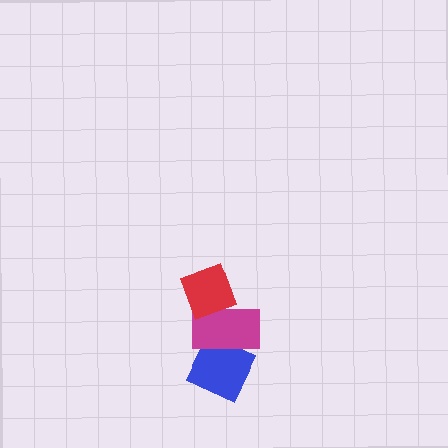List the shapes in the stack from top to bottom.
From top to bottom: the red diamond, the magenta rectangle, the blue diamond.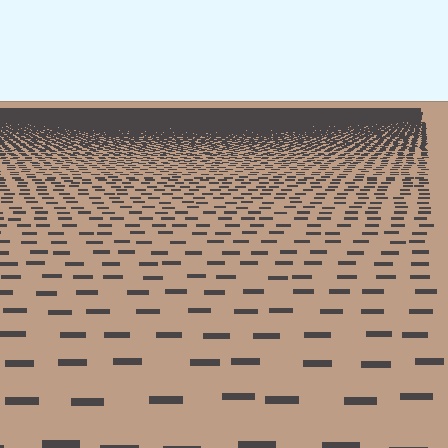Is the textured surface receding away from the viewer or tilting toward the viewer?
The surface is receding away from the viewer. Texture elements get smaller and denser toward the top.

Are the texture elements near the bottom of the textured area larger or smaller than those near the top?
Larger. Near the bottom, elements are closer to the viewer and appear at a bigger on-screen size.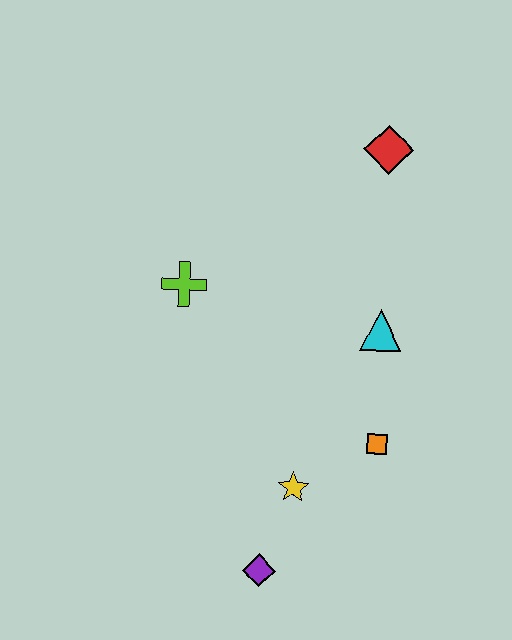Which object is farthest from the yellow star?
The red diamond is farthest from the yellow star.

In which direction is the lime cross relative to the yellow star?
The lime cross is above the yellow star.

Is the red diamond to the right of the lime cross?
Yes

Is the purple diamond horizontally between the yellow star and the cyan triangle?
No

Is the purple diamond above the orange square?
No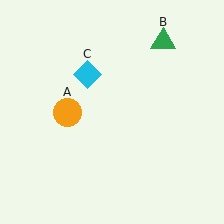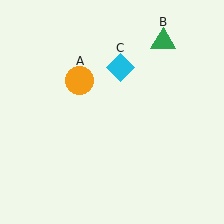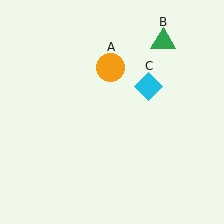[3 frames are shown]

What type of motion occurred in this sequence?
The orange circle (object A), cyan diamond (object C) rotated clockwise around the center of the scene.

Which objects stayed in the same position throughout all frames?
Green triangle (object B) remained stationary.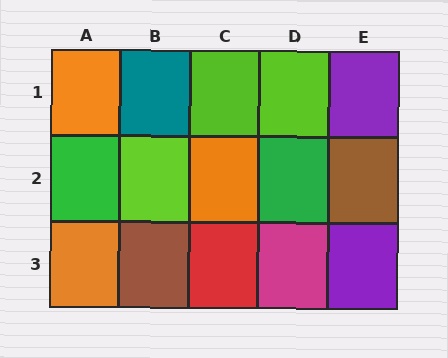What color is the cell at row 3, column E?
Purple.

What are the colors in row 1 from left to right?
Orange, teal, lime, lime, purple.